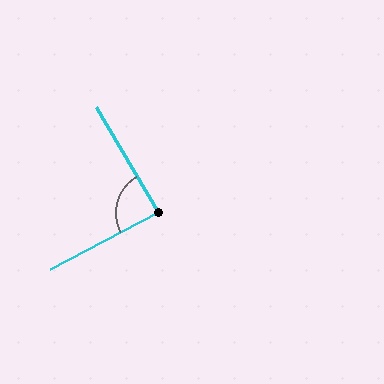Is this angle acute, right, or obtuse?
It is approximately a right angle.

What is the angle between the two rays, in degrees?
Approximately 87 degrees.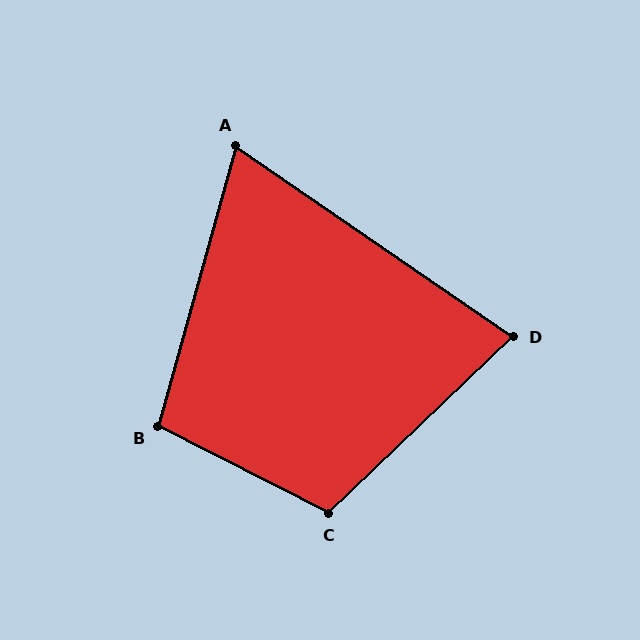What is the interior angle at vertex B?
Approximately 102 degrees (obtuse).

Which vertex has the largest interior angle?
C, at approximately 109 degrees.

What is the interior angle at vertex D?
Approximately 78 degrees (acute).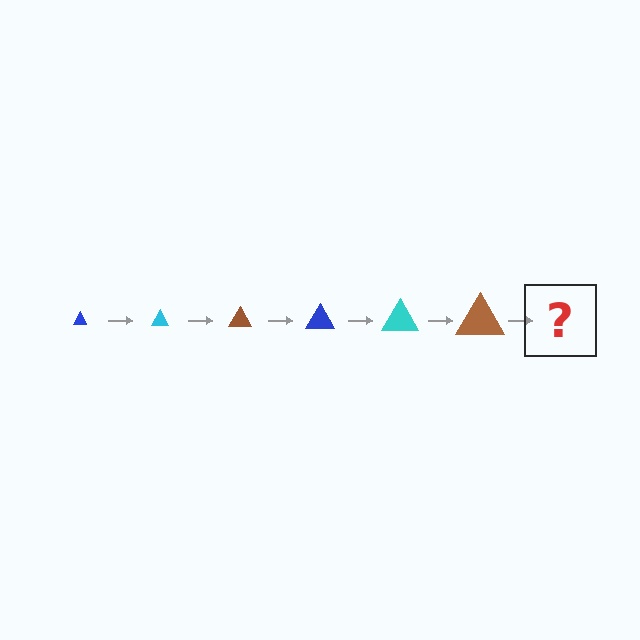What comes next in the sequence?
The next element should be a blue triangle, larger than the previous one.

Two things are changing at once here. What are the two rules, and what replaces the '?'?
The two rules are that the triangle grows larger each step and the color cycles through blue, cyan, and brown. The '?' should be a blue triangle, larger than the previous one.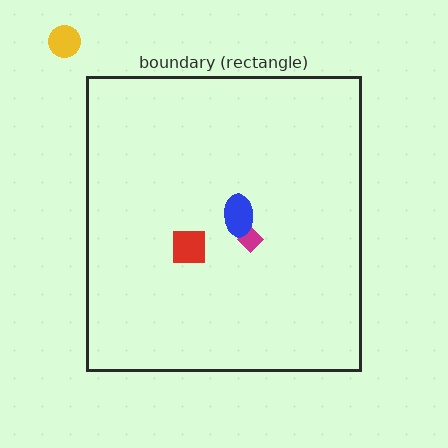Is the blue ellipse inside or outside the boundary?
Inside.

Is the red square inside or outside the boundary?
Inside.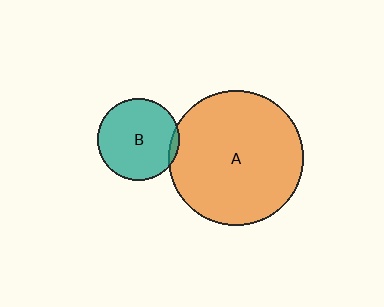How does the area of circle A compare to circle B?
Approximately 2.7 times.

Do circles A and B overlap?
Yes.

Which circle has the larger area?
Circle A (orange).